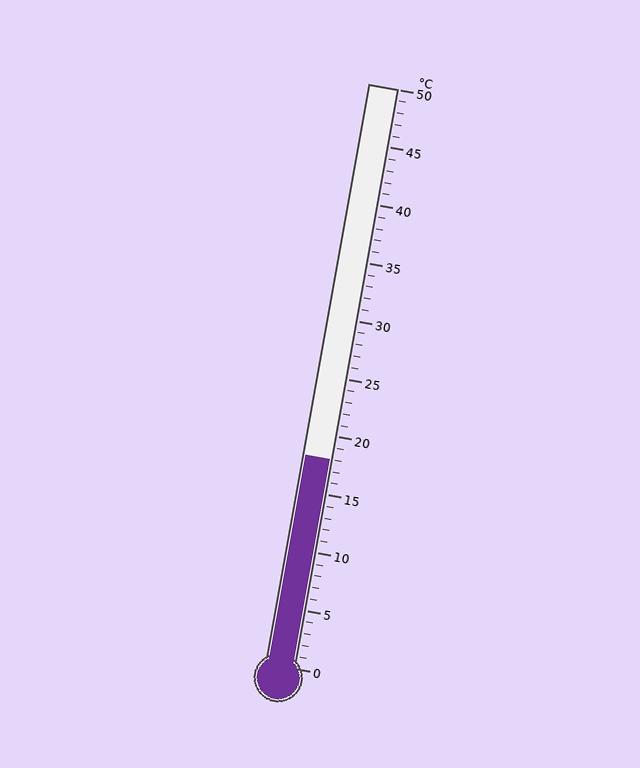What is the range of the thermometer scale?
The thermometer scale ranges from 0°C to 50°C.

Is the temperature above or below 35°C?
The temperature is below 35°C.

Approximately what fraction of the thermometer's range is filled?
The thermometer is filled to approximately 35% of its range.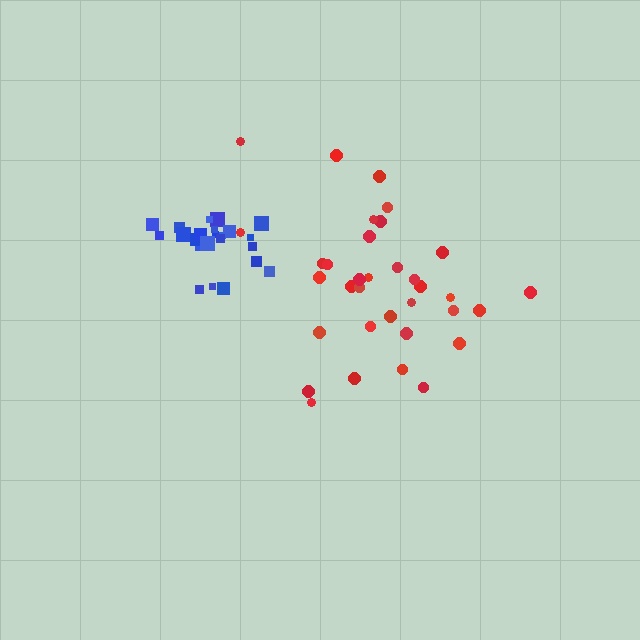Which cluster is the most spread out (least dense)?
Red.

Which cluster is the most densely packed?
Blue.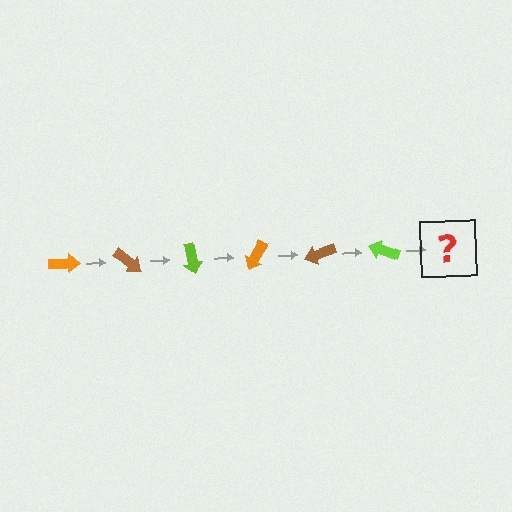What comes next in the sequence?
The next element should be an orange arrow, rotated 240 degrees from the start.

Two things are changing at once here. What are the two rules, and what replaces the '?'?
The two rules are that it rotates 40 degrees each step and the color cycles through orange, brown, and lime. The '?' should be an orange arrow, rotated 240 degrees from the start.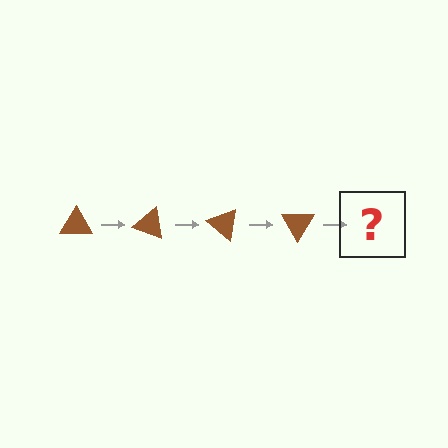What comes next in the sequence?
The next element should be a brown triangle rotated 80 degrees.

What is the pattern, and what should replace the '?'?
The pattern is that the triangle rotates 20 degrees each step. The '?' should be a brown triangle rotated 80 degrees.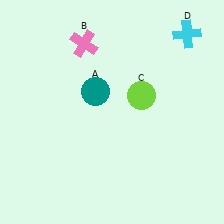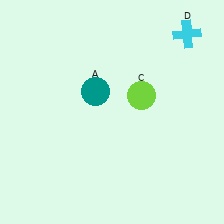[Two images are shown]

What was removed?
The pink cross (B) was removed in Image 2.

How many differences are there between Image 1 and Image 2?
There is 1 difference between the two images.